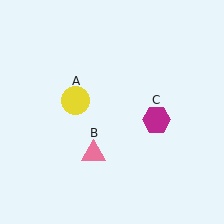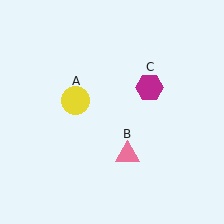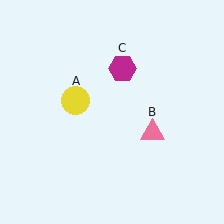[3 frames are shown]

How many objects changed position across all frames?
2 objects changed position: pink triangle (object B), magenta hexagon (object C).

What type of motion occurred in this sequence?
The pink triangle (object B), magenta hexagon (object C) rotated counterclockwise around the center of the scene.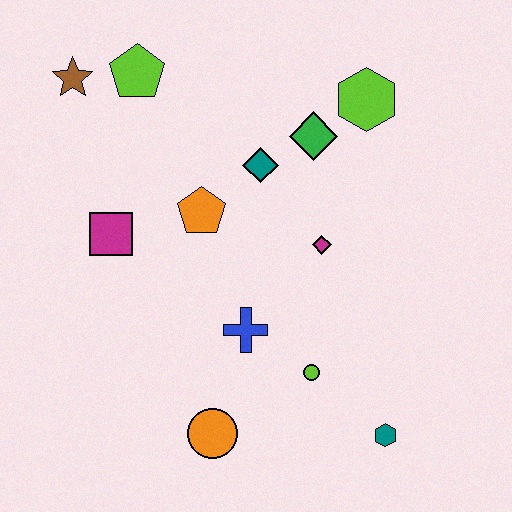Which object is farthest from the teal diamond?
The teal hexagon is farthest from the teal diamond.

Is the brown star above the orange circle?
Yes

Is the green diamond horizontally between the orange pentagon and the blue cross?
No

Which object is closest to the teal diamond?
The green diamond is closest to the teal diamond.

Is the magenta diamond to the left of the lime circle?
No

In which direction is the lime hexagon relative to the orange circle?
The lime hexagon is above the orange circle.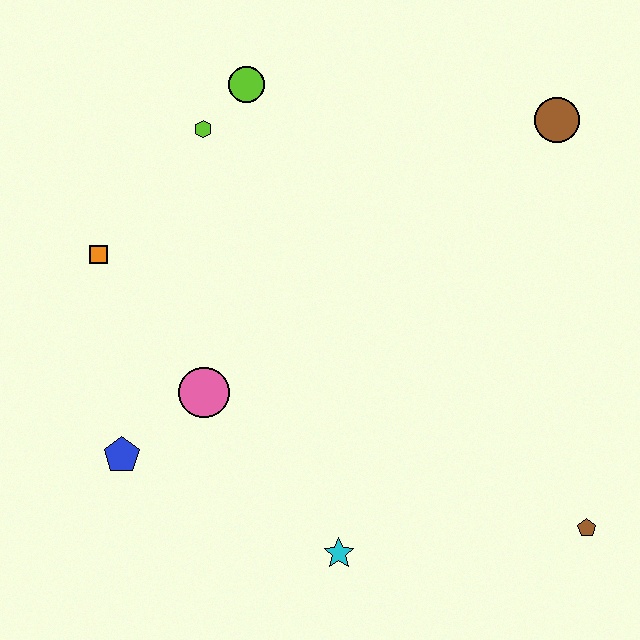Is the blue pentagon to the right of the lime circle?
No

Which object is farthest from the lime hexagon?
The brown pentagon is farthest from the lime hexagon.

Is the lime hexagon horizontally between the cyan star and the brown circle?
No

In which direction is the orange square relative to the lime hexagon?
The orange square is below the lime hexagon.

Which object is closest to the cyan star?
The pink circle is closest to the cyan star.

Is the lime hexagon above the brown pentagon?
Yes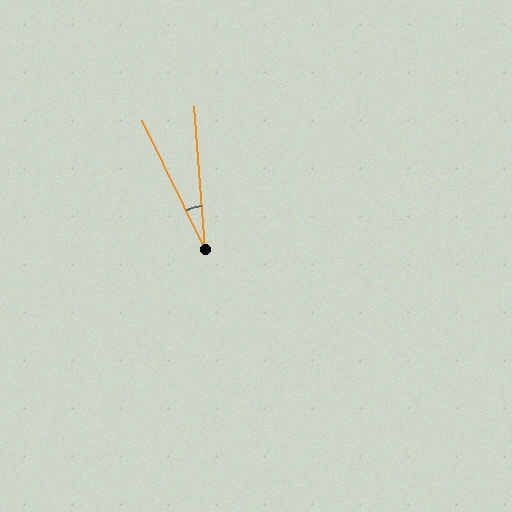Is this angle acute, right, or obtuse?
It is acute.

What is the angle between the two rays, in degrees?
Approximately 22 degrees.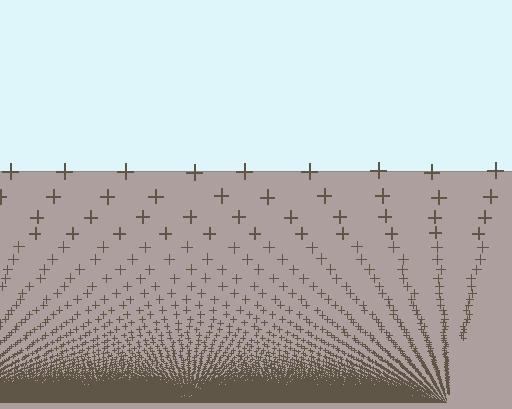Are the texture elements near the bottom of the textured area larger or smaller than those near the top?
Smaller. The gradient is inverted — elements near the bottom are smaller and denser.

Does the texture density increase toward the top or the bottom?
Density increases toward the bottom.